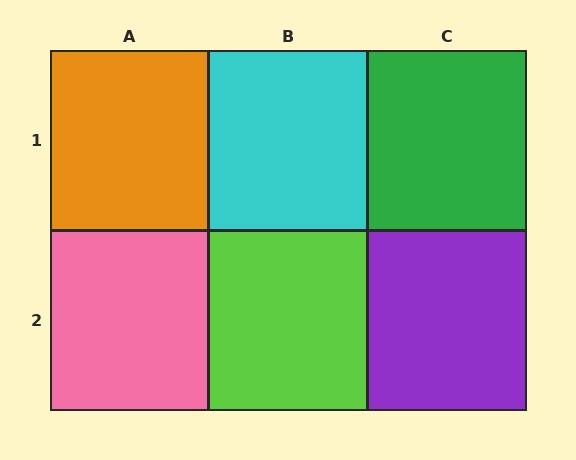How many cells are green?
1 cell is green.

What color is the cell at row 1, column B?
Cyan.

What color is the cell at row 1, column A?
Orange.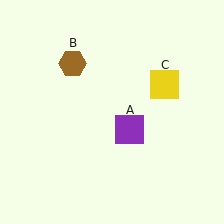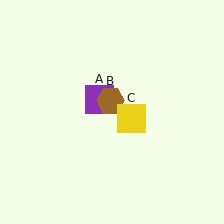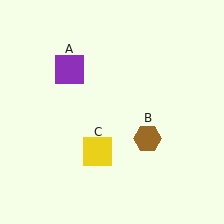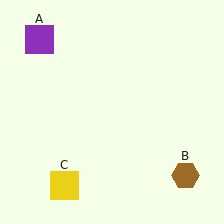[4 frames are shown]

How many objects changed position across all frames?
3 objects changed position: purple square (object A), brown hexagon (object B), yellow square (object C).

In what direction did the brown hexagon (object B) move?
The brown hexagon (object B) moved down and to the right.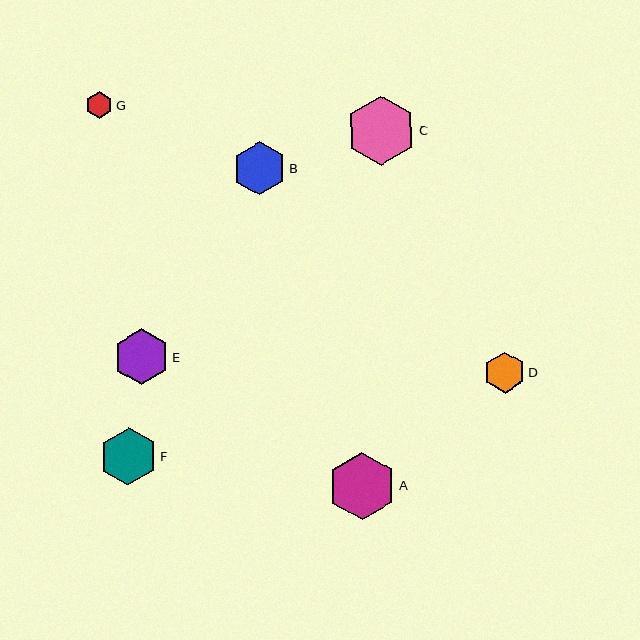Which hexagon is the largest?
Hexagon C is the largest with a size of approximately 69 pixels.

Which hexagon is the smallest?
Hexagon G is the smallest with a size of approximately 27 pixels.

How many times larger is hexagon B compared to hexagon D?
Hexagon B is approximately 1.3 times the size of hexagon D.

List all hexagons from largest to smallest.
From largest to smallest: C, A, F, E, B, D, G.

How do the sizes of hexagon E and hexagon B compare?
Hexagon E and hexagon B are approximately the same size.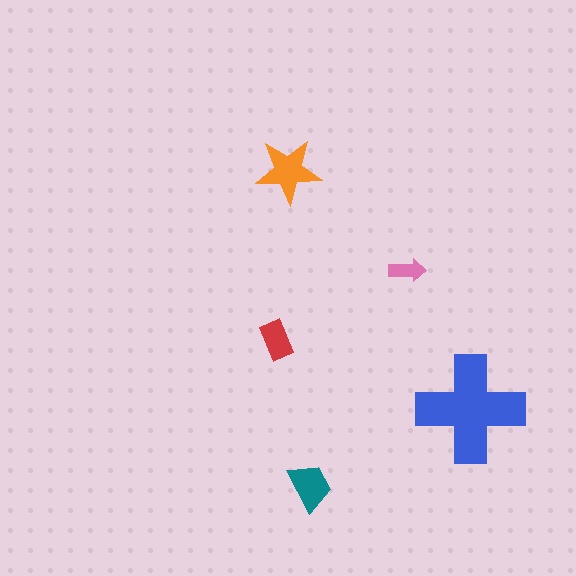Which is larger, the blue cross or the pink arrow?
The blue cross.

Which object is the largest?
The blue cross.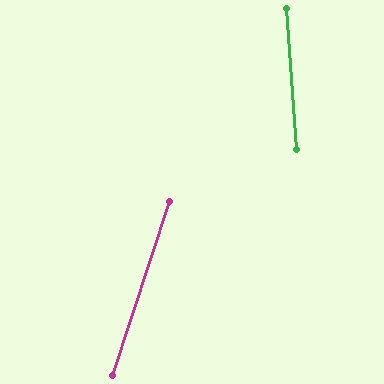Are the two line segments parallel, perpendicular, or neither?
Neither parallel nor perpendicular — they differ by about 22°.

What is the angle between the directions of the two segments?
Approximately 22 degrees.